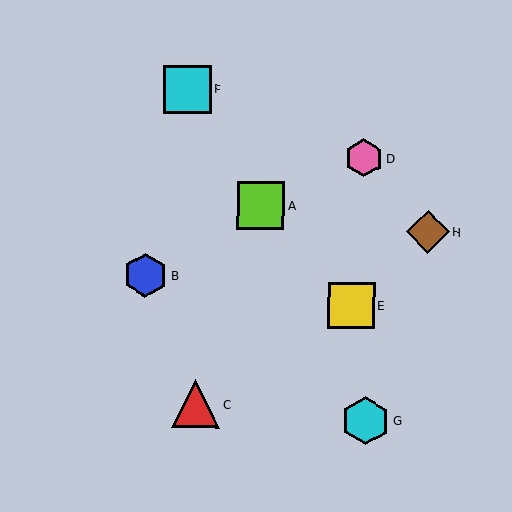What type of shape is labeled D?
Shape D is a pink hexagon.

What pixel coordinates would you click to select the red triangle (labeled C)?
Click at (196, 404) to select the red triangle C.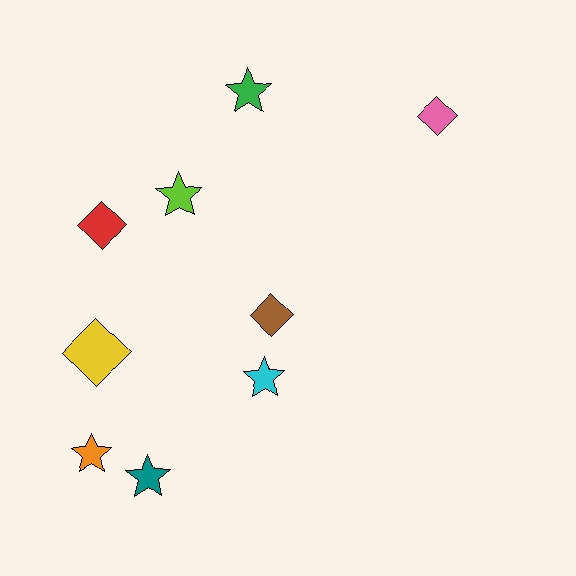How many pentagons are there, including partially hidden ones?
There are no pentagons.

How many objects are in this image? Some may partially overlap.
There are 9 objects.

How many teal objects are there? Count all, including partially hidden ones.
There is 1 teal object.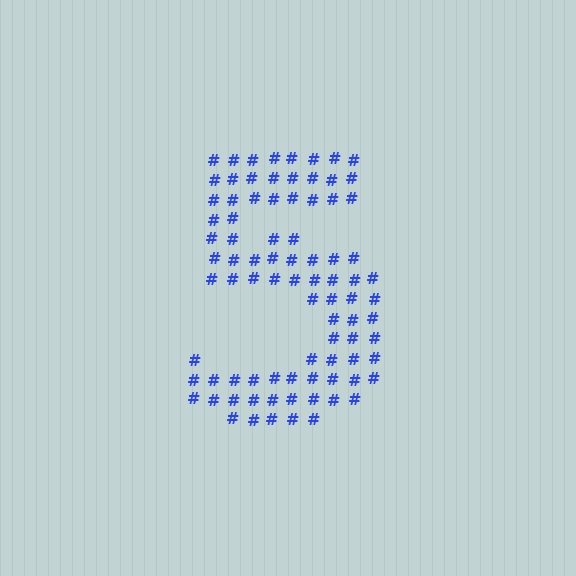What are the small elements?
The small elements are hash symbols.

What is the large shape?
The large shape is the digit 5.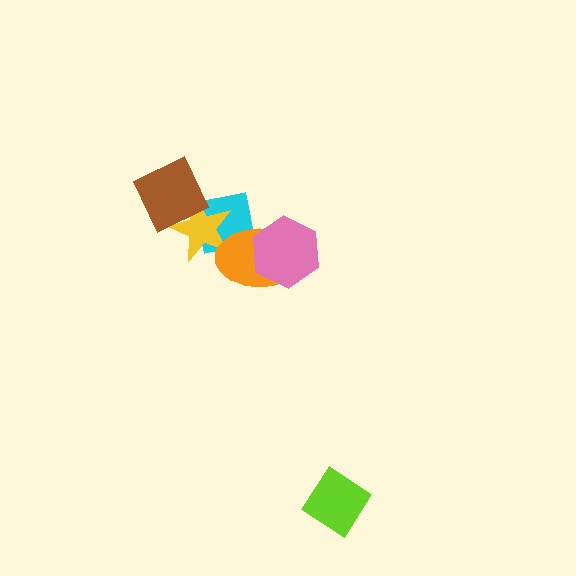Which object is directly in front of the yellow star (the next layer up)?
The orange ellipse is directly in front of the yellow star.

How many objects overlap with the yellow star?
3 objects overlap with the yellow star.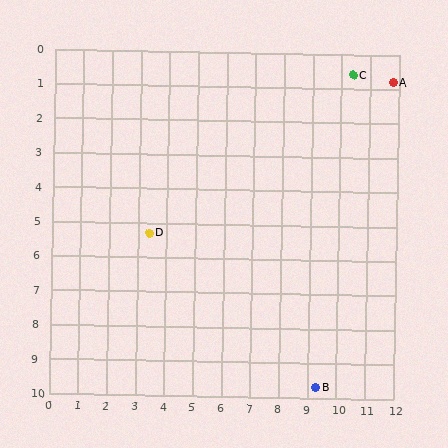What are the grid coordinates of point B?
Point B is at approximately (9.3, 9.7).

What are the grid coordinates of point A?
Point A is at approximately (11.8, 0.8).